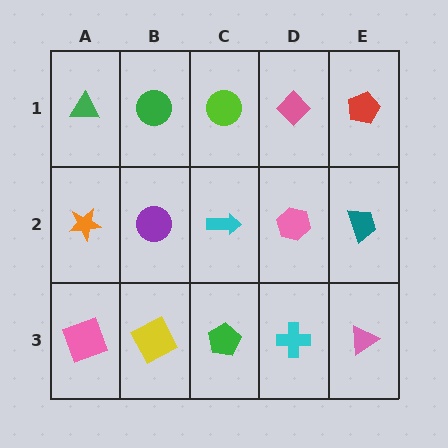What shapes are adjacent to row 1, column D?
A pink hexagon (row 2, column D), a lime circle (row 1, column C), a red pentagon (row 1, column E).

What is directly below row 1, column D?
A pink hexagon.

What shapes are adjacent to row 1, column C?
A cyan arrow (row 2, column C), a green circle (row 1, column B), a pink diamond (row 1, column D).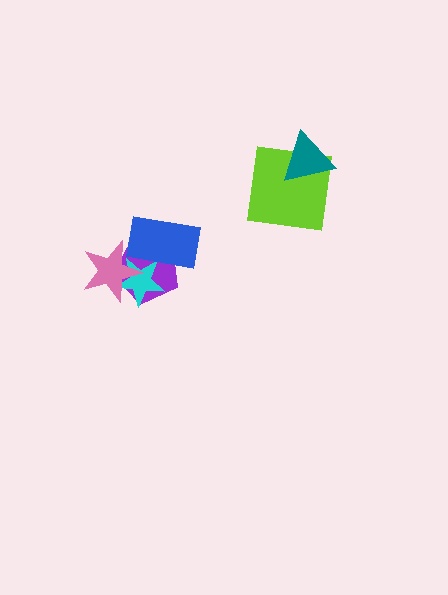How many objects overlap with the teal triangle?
1 object overlaps with the teal triangle.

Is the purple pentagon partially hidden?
Yes, it is partially covered by another shape.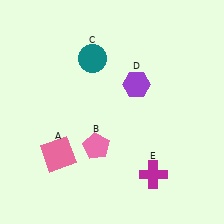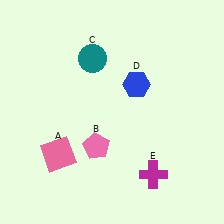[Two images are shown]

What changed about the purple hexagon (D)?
In Image 1, D is purple. In Image 2, it changed to blue.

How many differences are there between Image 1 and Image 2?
There is 1 difference between the two images.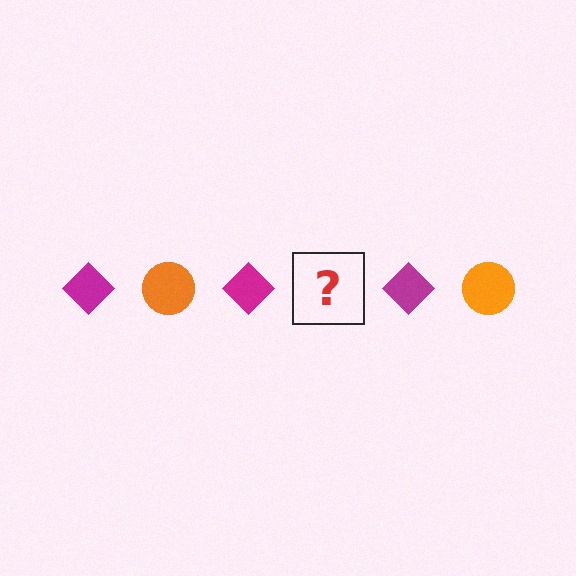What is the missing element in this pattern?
The missing element is an orange circle.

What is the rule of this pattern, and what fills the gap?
The rule is that the pattern alternates between magenta diamond and orange circle. The gap should be filled with an orange circle.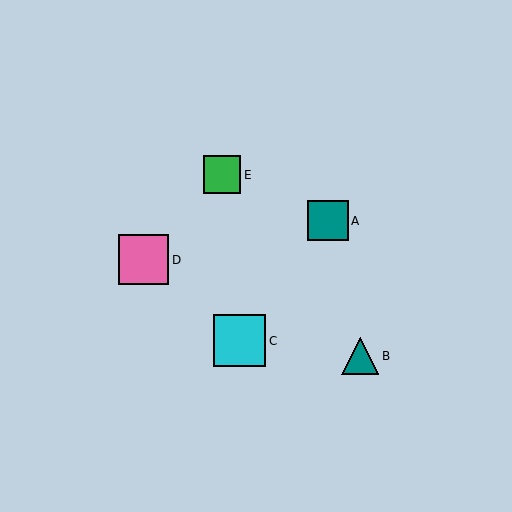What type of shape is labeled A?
Shape A is a teal square.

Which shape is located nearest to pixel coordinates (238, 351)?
The cyan square (labeled C) at (240, 341) is nearest to that location.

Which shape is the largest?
The cyan square (labeled C) is the largest.